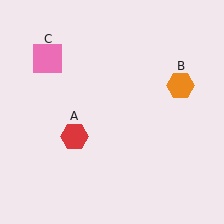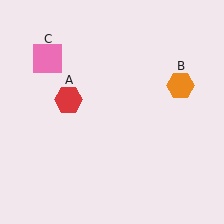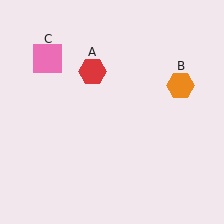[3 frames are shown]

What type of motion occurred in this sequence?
The red hexagon (object A) rotated clockwise around the center of the scene.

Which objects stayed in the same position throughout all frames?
Orange hexagon (object B) and pink square (object C) remained stationary.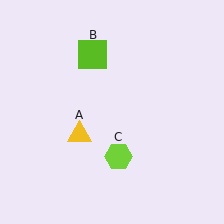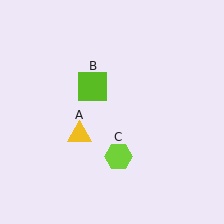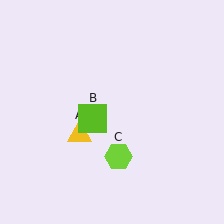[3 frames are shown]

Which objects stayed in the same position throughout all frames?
Yellow triangle (object A) and lime hexagon (object C) remained stationary.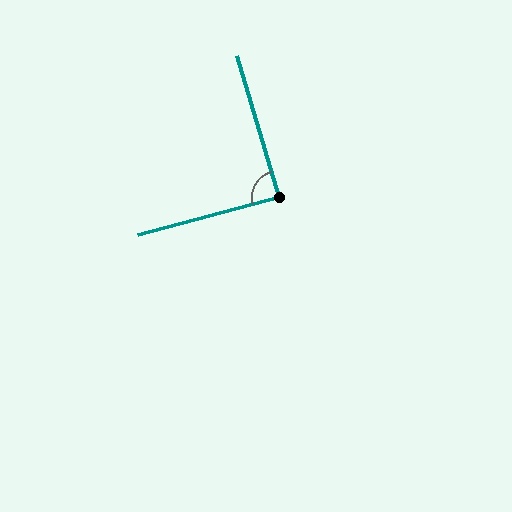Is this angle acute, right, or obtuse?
It is approximately a right angle.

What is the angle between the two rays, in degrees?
Approximately 89 degrees.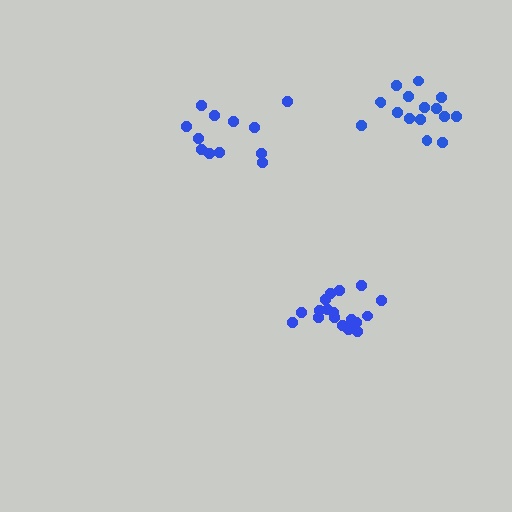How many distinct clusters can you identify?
There are 3 distinct clusters.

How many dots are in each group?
Group 1: 18 dots, Group 2: 12 dots, Group 3: 16 dots (46 total).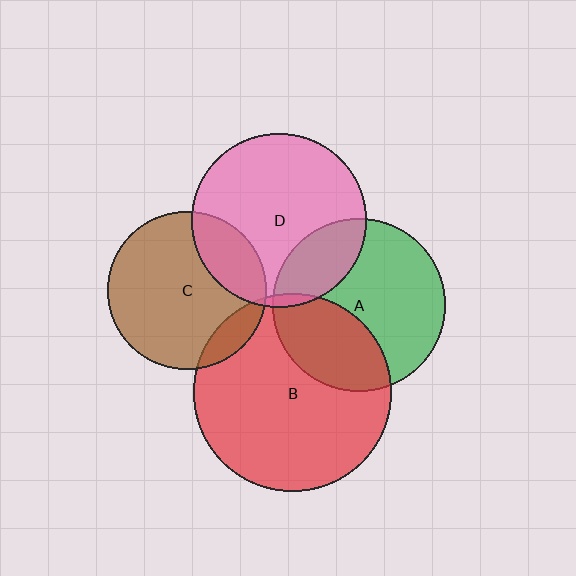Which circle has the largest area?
Circle B (red).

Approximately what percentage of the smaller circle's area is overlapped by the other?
Approximately 20%.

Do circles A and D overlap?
Yes.